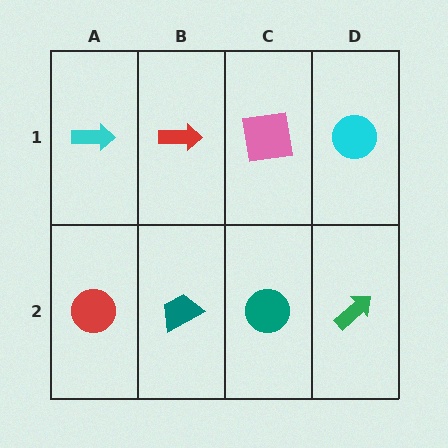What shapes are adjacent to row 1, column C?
A teal circle (row 2, column C), a red arrow (row 1, column B), a cyan circle (row 1, column D).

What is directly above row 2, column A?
A cyan arrow.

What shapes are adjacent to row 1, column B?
A teal trapezoid (row 2, column B), a cyan arrow (row 1, column A), a pink square (row 1, column C).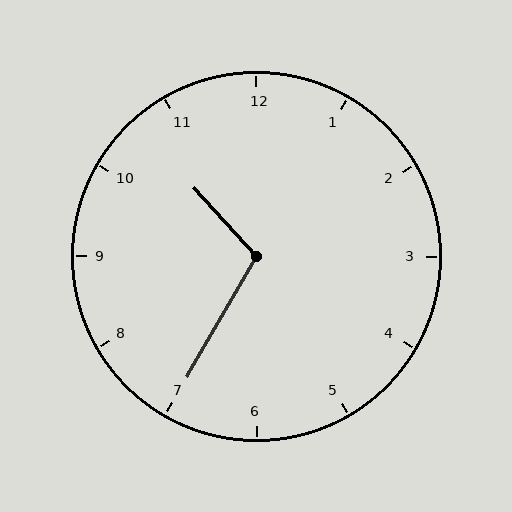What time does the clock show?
10:35.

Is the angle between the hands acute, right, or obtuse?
It is obtuse.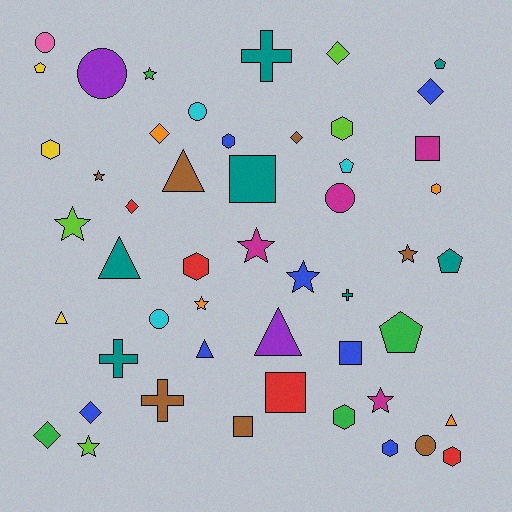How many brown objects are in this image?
There are 7 brown objects.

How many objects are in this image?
There are 50 objects.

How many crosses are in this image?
There are 4 crosses.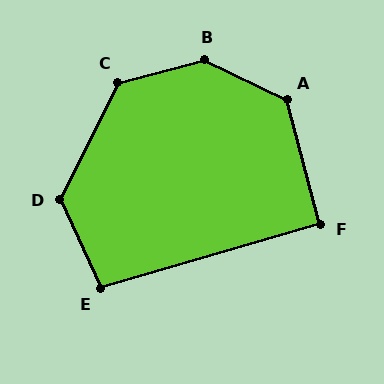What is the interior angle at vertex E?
Approximately 99 degrees (obtuse).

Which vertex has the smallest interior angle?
F, at approximately 91 degrees.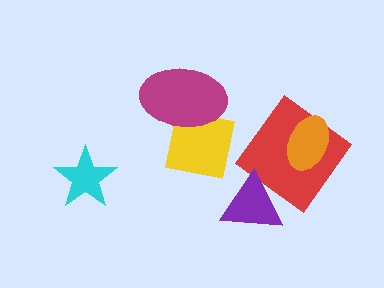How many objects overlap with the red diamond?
2 objects overlap with the red diamond.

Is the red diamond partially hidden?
Yes, it is partially covered by another shape.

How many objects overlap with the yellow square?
1 object overlaps with the yellow square.